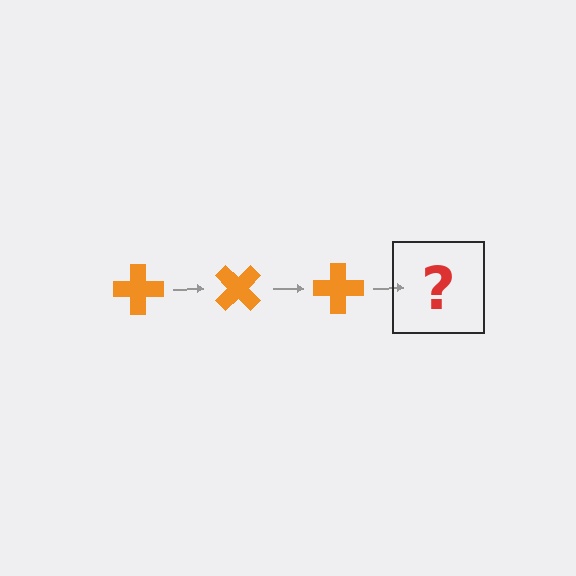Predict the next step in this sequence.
The next step is an orange cross rotated 135 degrees.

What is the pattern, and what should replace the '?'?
The pattern is that the cross rotates 45 degrees each step. The '?' should be an orange cross rotated 135 degrees.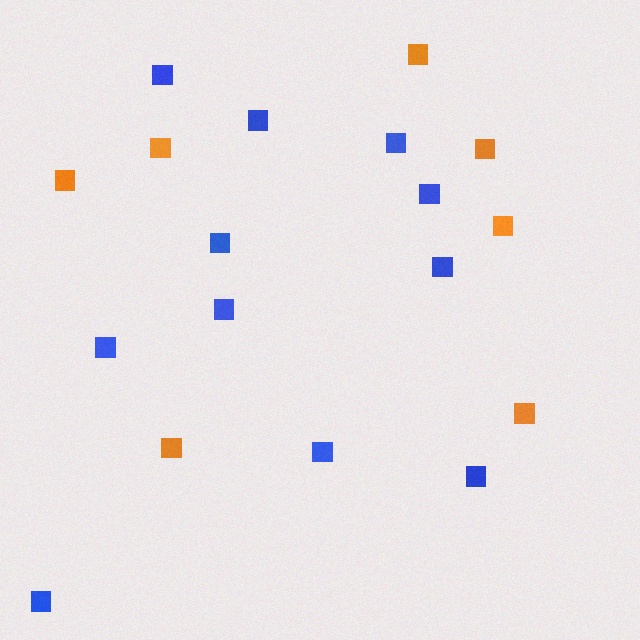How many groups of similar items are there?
There are 2 groups: one group of blue squares (11) and one group of orange squares (7).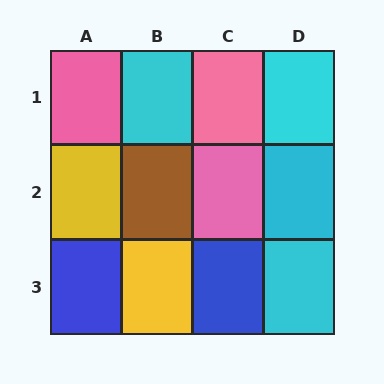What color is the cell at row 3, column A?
Blue.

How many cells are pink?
3 cells are pink.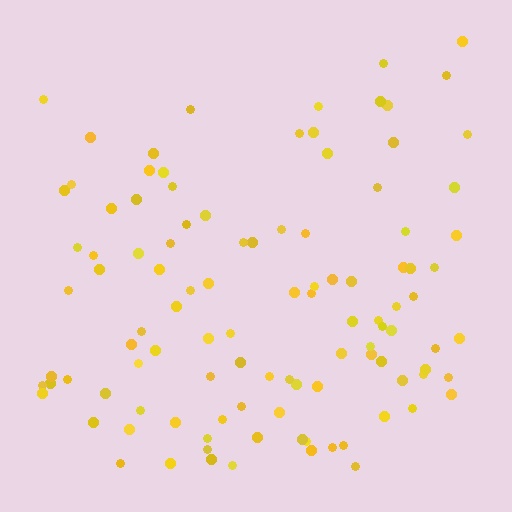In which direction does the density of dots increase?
From top to bottom, with the bottom side densest.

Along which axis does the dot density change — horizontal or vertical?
Vertical.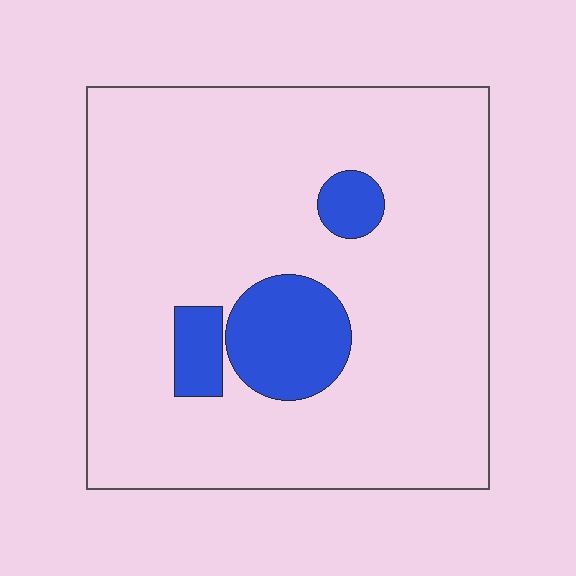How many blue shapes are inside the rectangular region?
3.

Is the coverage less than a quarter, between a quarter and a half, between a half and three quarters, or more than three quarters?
Less than a quarter.